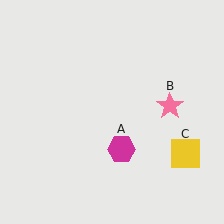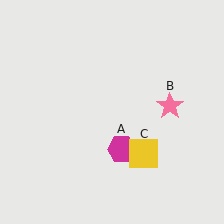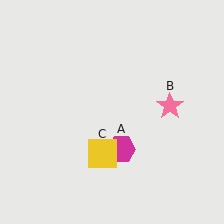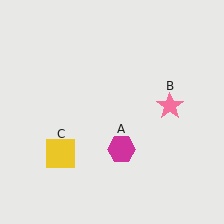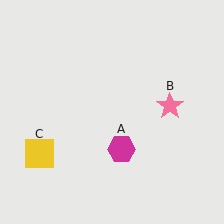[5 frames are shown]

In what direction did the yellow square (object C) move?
The yellow square (object C) moved left.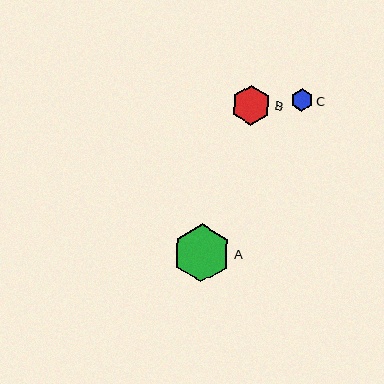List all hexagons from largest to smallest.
From largest to smallest: A, B, C.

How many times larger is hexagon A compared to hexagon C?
Hexagon A is approximately 2.5 times the size of hexagon C.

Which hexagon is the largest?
Hexagon A is the largest with a size of approximately 58 pixels.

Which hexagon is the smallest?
Hexagon C is the smallest with a size of approximately 23 pixels.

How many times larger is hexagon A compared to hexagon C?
Hexagon A is approximately 2.5 times the size of hexagon C.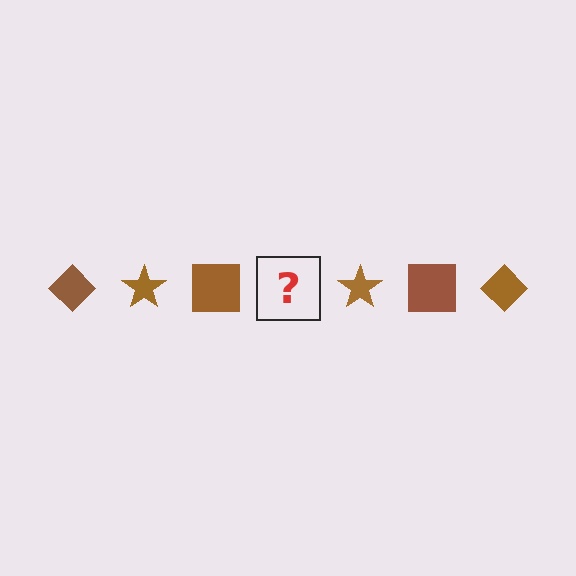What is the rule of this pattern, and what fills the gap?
The rule is that the pattern cycles through diamond, star, square shapes in brown. The gap should be filled with a brown diamond.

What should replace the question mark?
The question mark should be replaced with a brown diamond.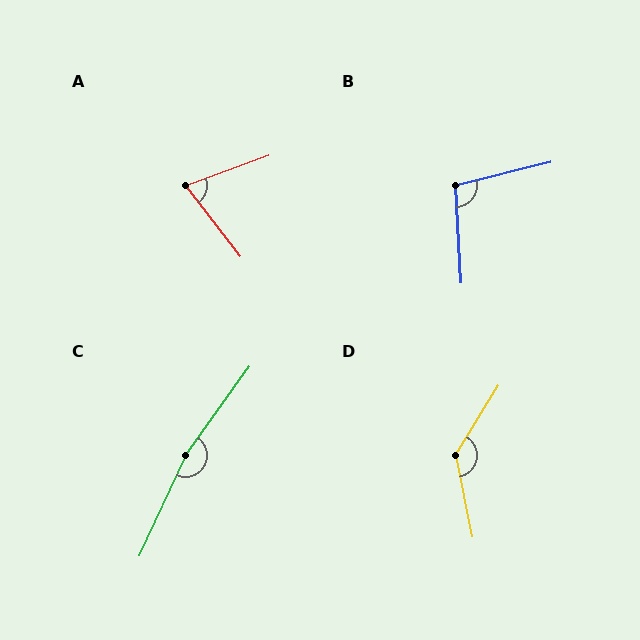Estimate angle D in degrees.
Approximately 137 degrees.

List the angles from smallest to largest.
A (72°), B (101°), D (137°), C (169°).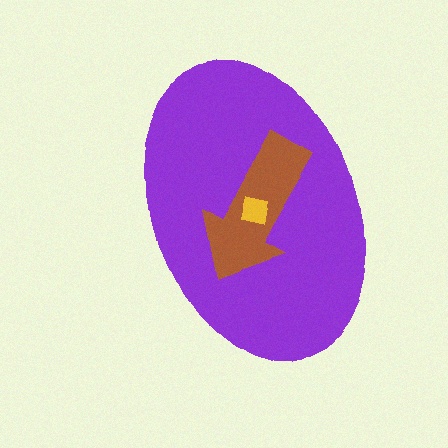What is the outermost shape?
The purple ellipse.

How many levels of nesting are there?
3.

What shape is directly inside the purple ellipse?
The brown arrow.